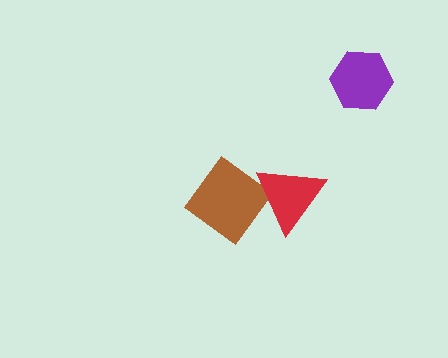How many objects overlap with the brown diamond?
1 object overlaps with the brown diamond.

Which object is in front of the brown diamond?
The red triangle is in front of the brown diamond.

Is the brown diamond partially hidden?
Yes, it is partially covered by another shape.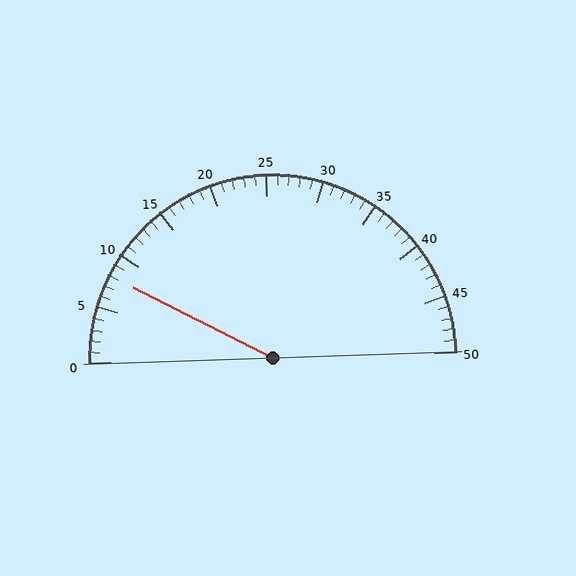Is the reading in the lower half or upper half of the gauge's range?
The reading is in the lower half of the range (0 to 50).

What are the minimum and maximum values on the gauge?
The gauge ranges from 0 to 50.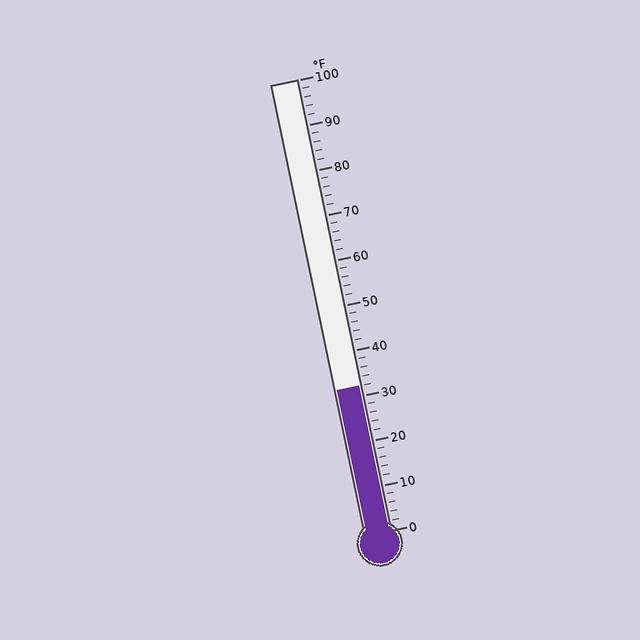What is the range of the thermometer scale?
The thermometer scale ranges from 0°F to 100°F.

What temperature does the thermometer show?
The thermometer shows approximately 32°F.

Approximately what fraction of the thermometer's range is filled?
The thermometer is filled to approximately 30% of its range.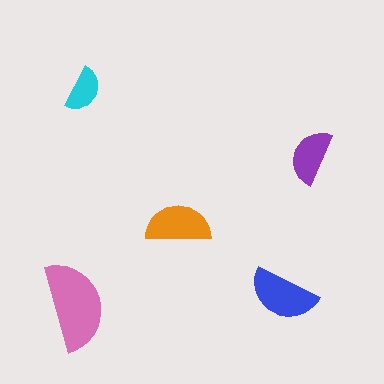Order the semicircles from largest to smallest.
the pink one, the blue one, the orange one, the purple one, the cyan one.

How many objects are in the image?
There are 5 objects in the image.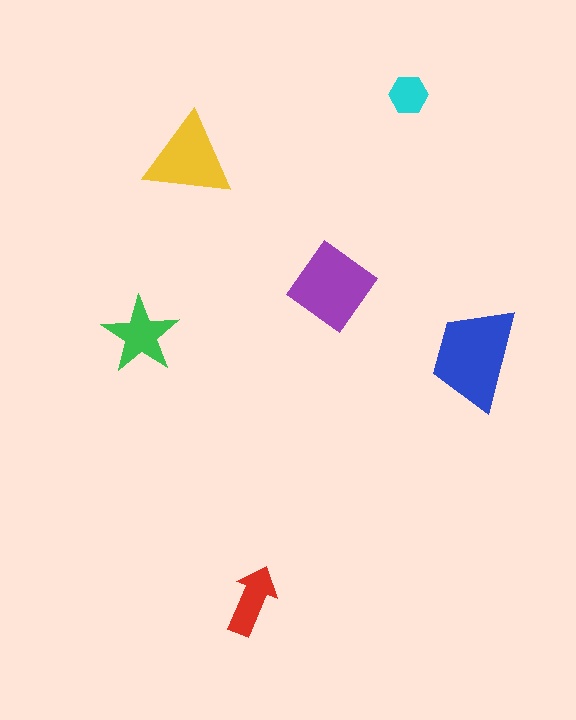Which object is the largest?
The blue trapezoid.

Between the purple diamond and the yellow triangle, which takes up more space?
The purple diamond.